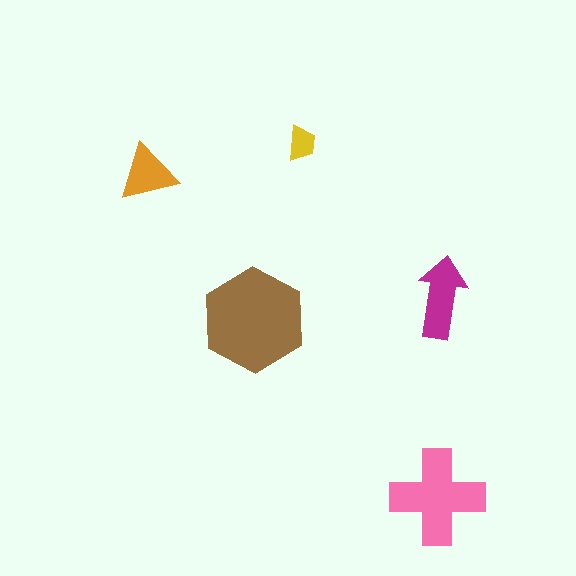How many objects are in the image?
There are 5 objects in the image.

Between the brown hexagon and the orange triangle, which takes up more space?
The brown hexagon.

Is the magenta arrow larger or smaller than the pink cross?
Smaller.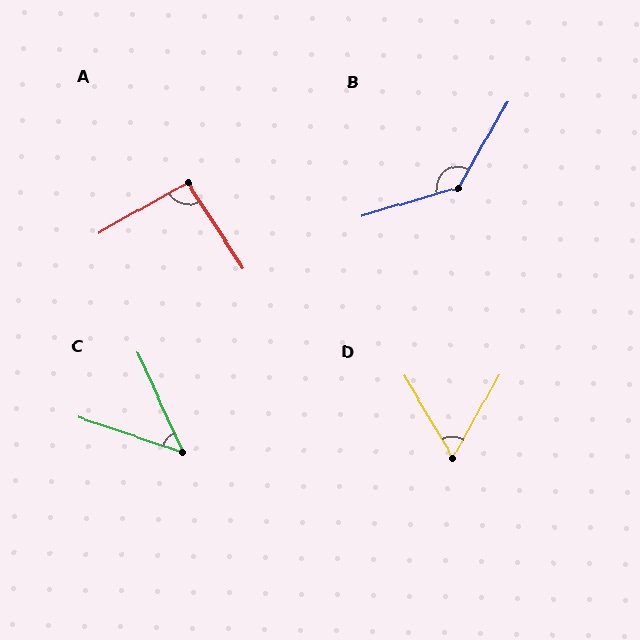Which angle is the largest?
B, at approximately 136 degrees.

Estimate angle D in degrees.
Approximately 60 degrees.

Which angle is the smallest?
C, at approximately 47 degrees.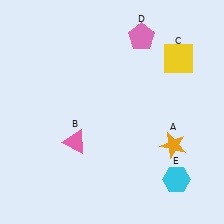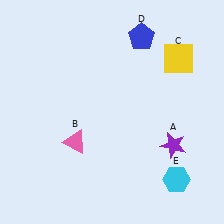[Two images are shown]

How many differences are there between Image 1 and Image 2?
There are 2 differences between the two images.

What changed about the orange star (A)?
In Image 1, A is orange. In Image 2, it changed to purple.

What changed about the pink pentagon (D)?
In Image 1, D is pink. In Image 2, it changed to blue.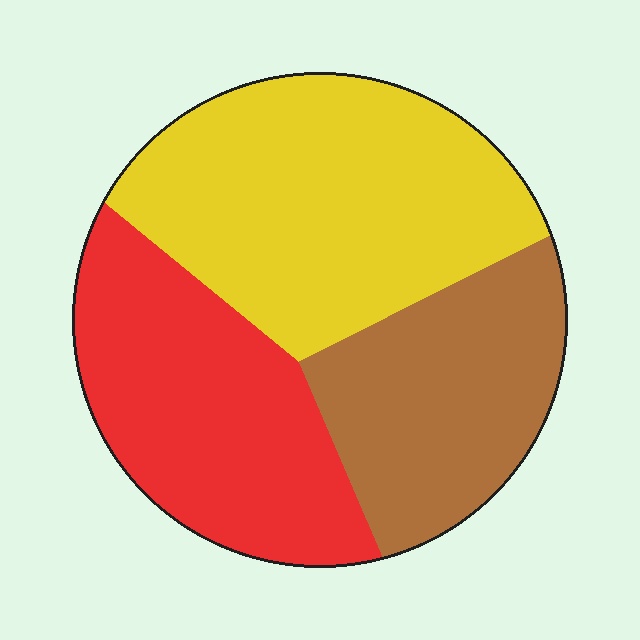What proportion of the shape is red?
Red covers roughly 30% of the shape.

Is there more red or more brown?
Red.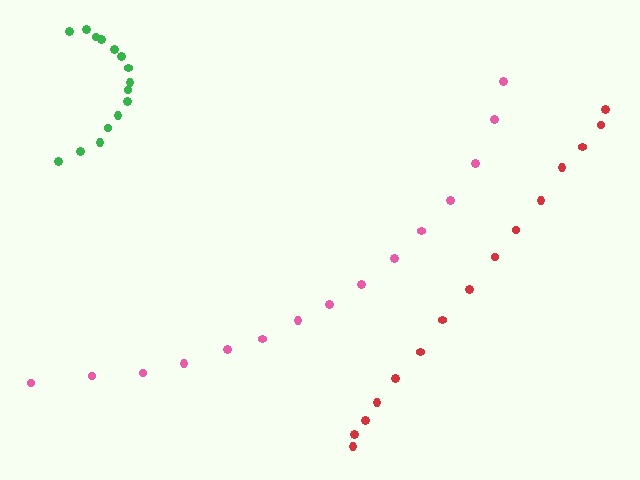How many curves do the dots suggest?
There are 3 distinct paths.